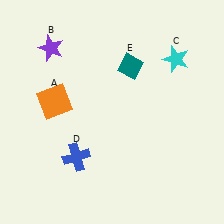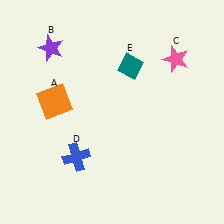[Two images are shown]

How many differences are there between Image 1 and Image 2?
There is 1 difference between the two images.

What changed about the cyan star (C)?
In Image 1, C is cyan. In Image 2, it changed to pink.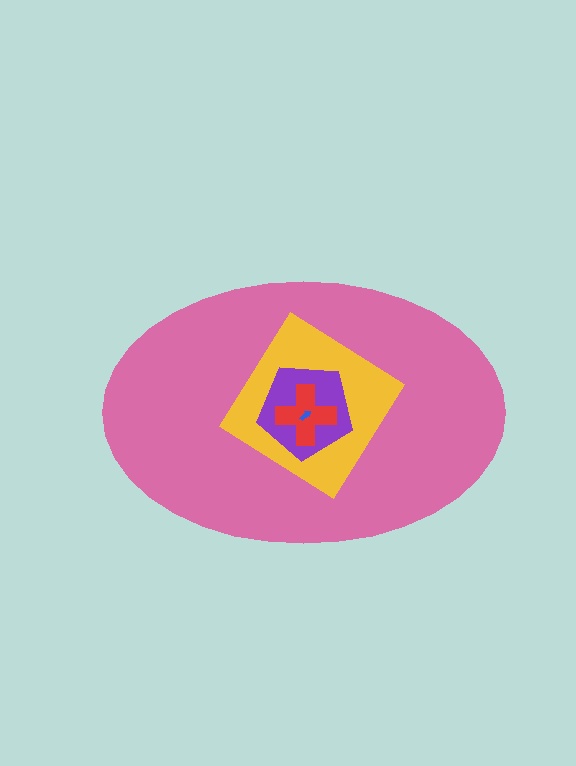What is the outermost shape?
The pink ellipse.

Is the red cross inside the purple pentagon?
Yes.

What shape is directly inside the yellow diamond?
The purple pentagon.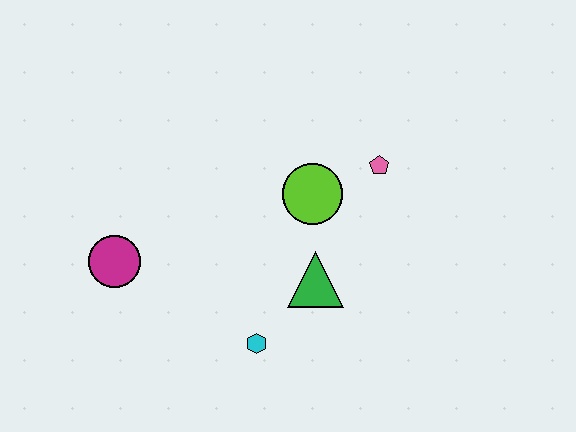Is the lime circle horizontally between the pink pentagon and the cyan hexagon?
Yes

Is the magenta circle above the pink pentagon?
No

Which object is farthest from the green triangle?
The magenta circle is farthest from the green triangle.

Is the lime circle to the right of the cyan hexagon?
Yes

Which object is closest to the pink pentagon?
The lime circle is closest to the pink pentagon.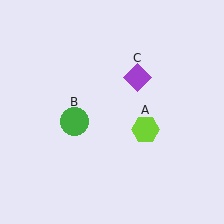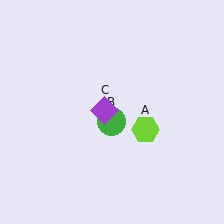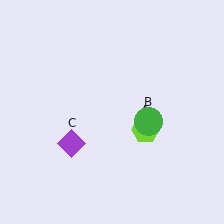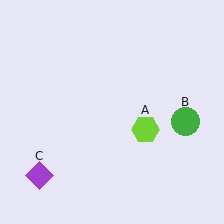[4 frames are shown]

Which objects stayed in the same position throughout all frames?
Lime hexagon (object A) remained stationary.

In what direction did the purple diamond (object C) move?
The purple diamond (object C) moved down and to the left.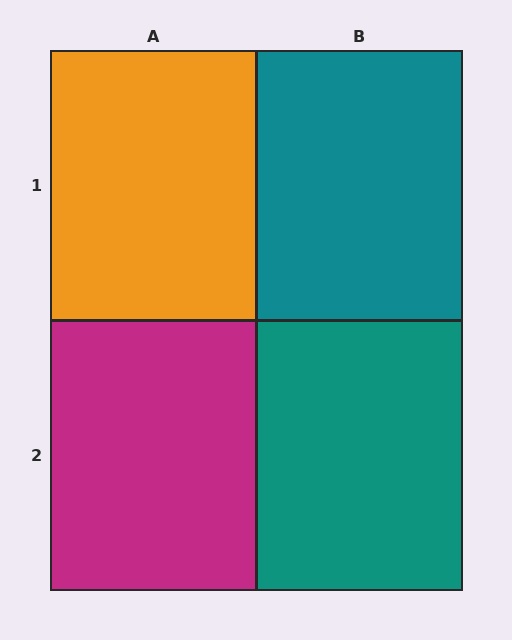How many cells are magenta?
1 cell is magenta.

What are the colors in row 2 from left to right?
Magenta, teal.